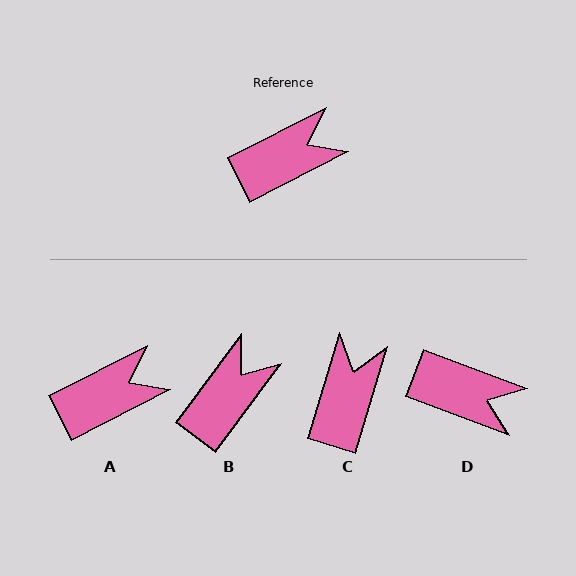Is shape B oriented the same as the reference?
No, it is off by about 26 degrees.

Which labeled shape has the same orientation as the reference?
A.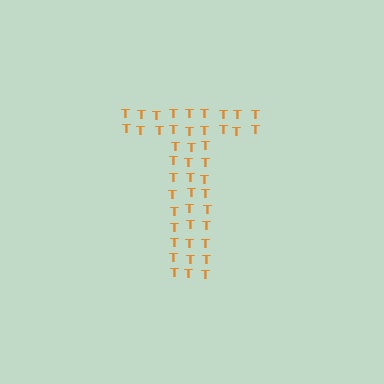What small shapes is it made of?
It is made of small letter T's.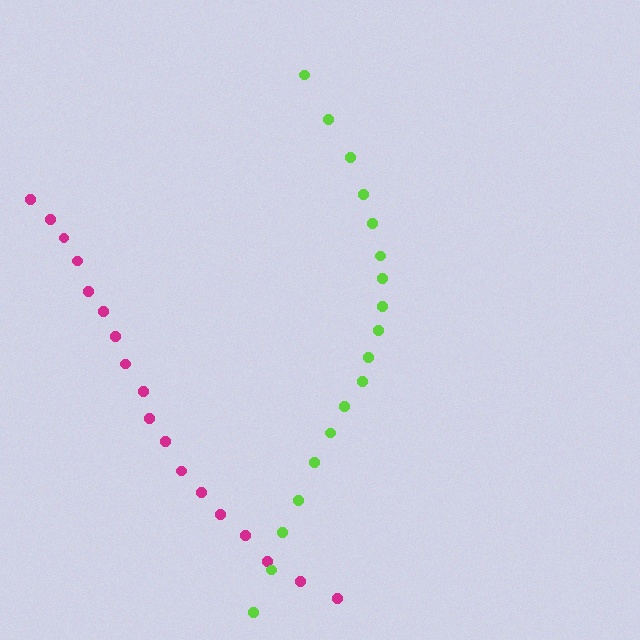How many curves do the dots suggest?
There are 2 distinct paths.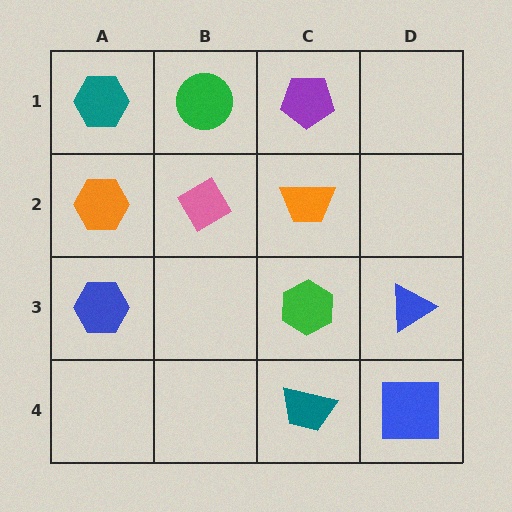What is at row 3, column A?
A blue hexagon.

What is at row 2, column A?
An orange hexagon.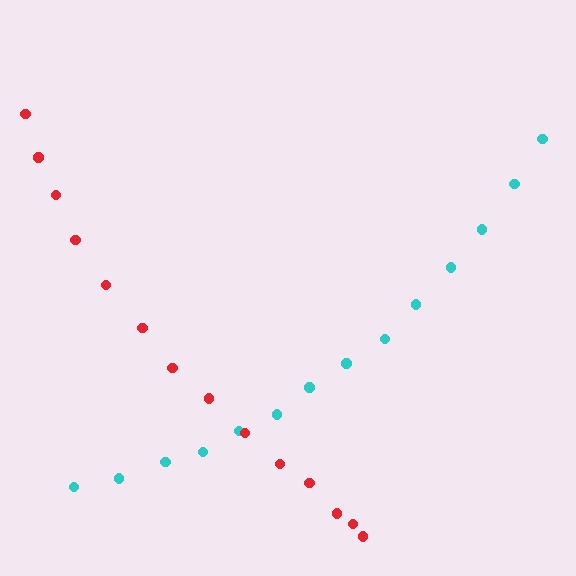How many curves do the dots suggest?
There are 2 distinct paths.